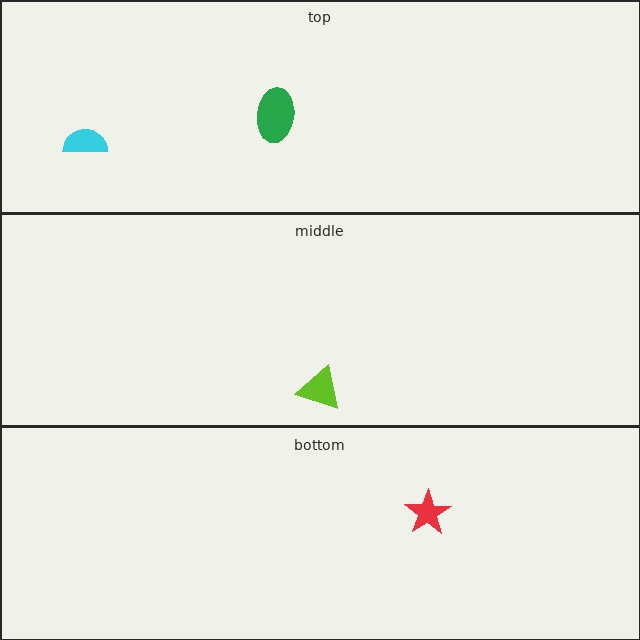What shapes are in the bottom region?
The red star.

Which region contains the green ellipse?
The top region.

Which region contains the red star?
The bottom region.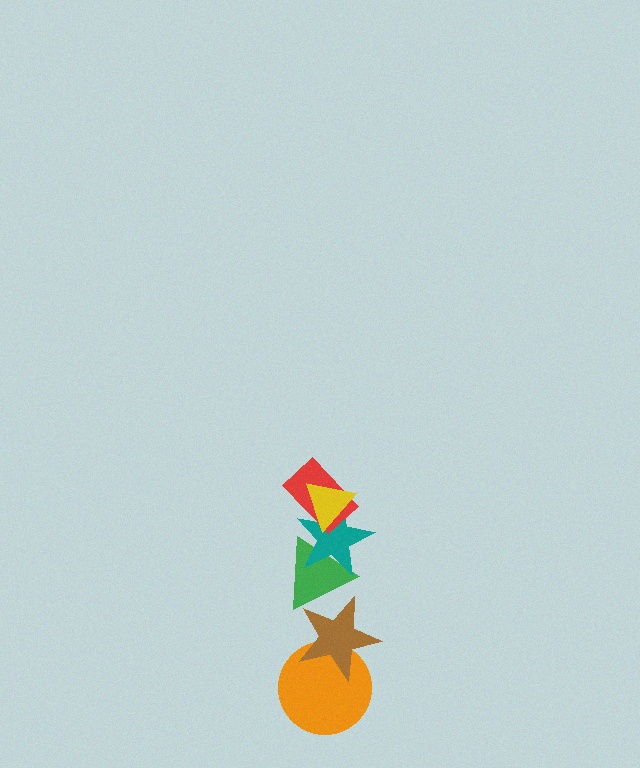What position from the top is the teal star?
The teal star is 3rd from the top.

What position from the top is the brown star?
The brown star is 5th from the top.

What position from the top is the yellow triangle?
The yellow triangle is 1st from the top.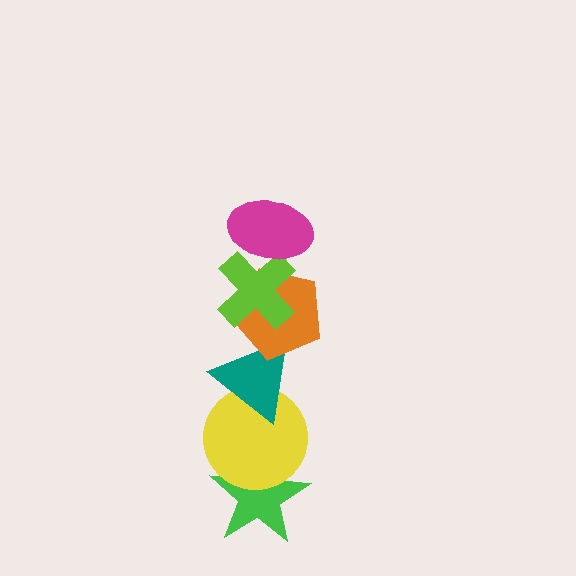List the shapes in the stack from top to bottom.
From top to bottom: the magenta ellipse, the lime cross, the orange pentagon, the teal triangle, the yellow circle, the green star.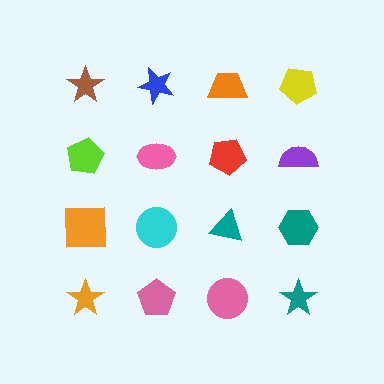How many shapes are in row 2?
4 shapes.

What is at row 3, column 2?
A cyan circle.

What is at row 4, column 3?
A pink circle.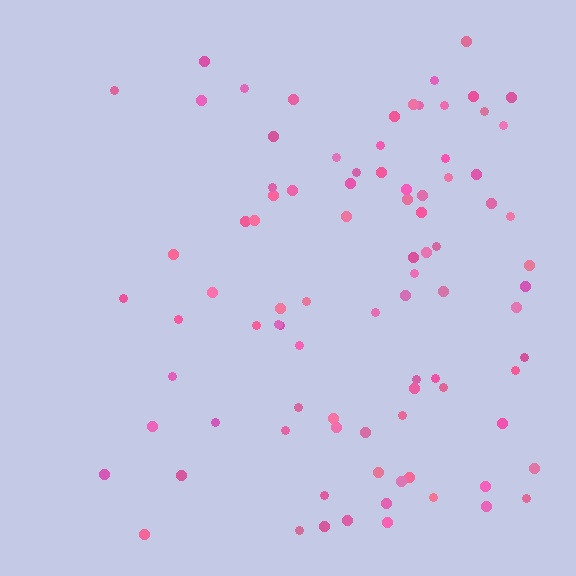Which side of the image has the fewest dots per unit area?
The left.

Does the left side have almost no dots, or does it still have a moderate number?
Still a moderate number, just noticeably fewer than the right.